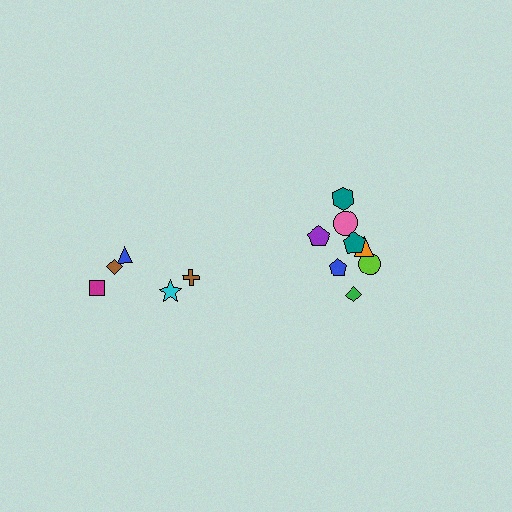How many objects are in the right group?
There are 8 objects.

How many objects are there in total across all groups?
There are 13 objects.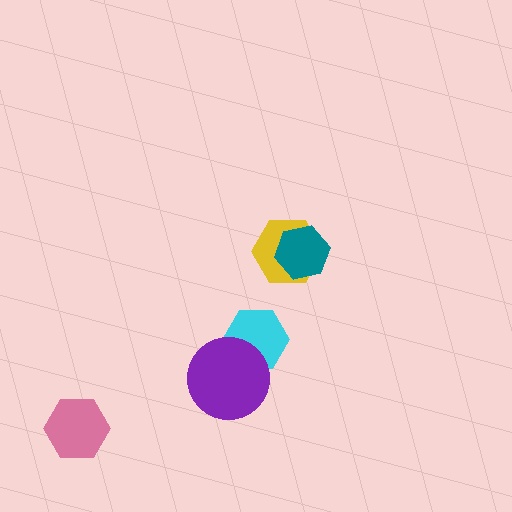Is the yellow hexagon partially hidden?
Yes, it is partially covered by another shape.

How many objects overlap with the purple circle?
1 object overlaps with the purple circle.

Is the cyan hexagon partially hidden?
Yes, it is partially covered by another shape.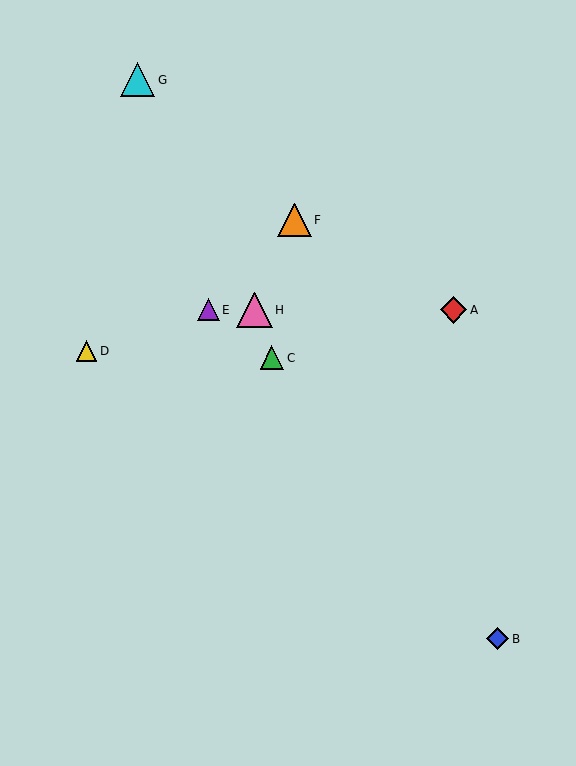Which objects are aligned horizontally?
Objects A, E, H are aligned horizontally.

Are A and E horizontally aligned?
Yes, both are at y≈310.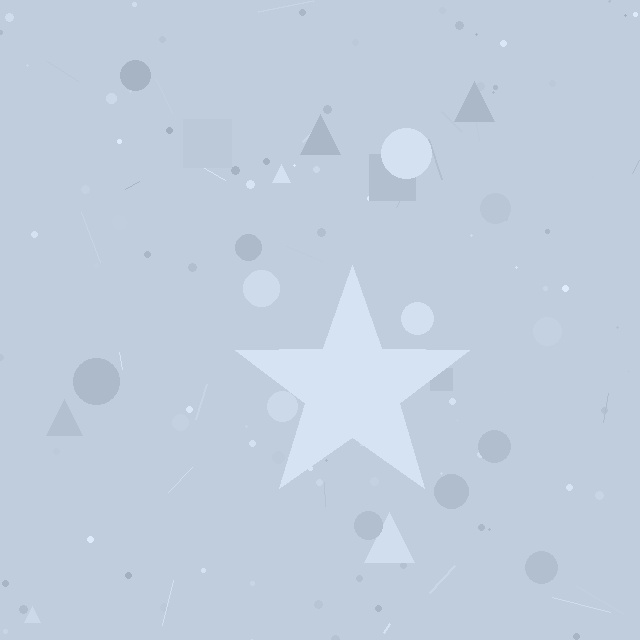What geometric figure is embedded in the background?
A star is embedded in the background.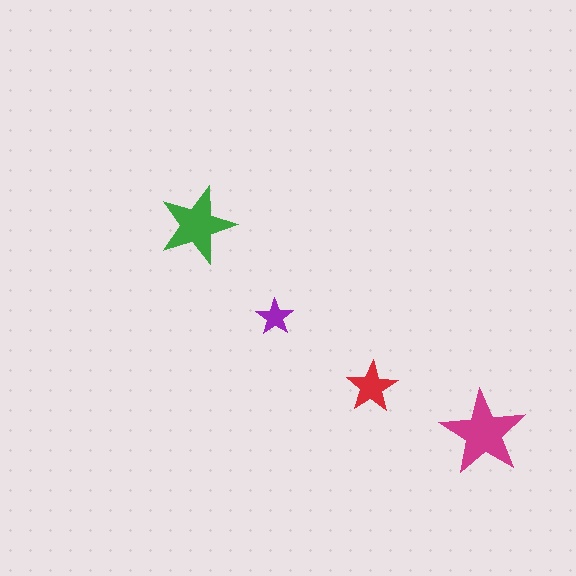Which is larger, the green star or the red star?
The green one.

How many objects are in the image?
There are 4 objects in the image.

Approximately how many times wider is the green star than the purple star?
About 2 times wider.